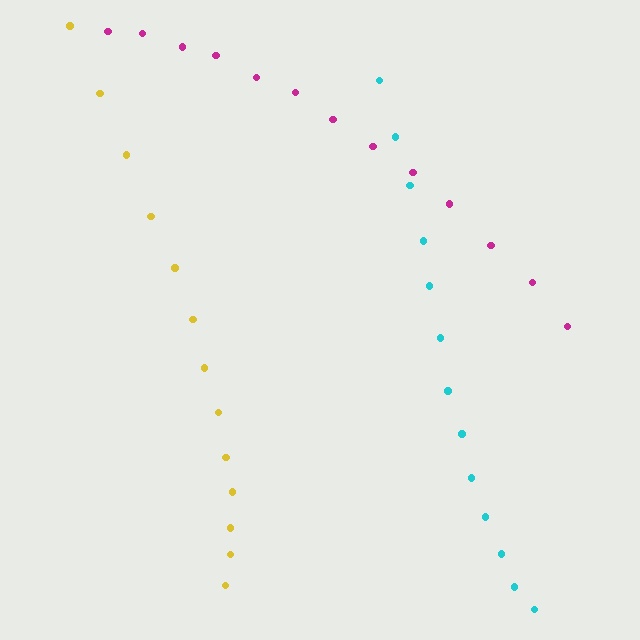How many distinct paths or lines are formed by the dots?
There are 3 distinct paths.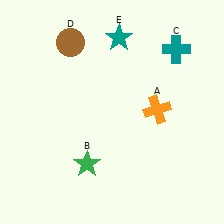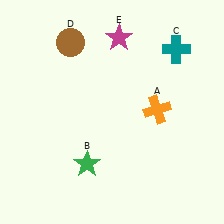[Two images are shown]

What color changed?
The star (E) changed from teal in Image 1 to magenta in Image 2.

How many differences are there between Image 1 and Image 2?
There is 1 difference between the two images.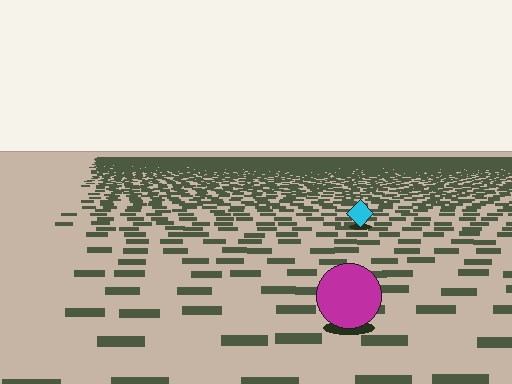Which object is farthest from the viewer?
The cyan diamond is farthest from the viewer. It appears smaller and the ground texture around it is denser.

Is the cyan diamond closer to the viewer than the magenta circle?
No. The magenta circle is closer — you can tell from the texture gradient: the ground texture is coarser near it.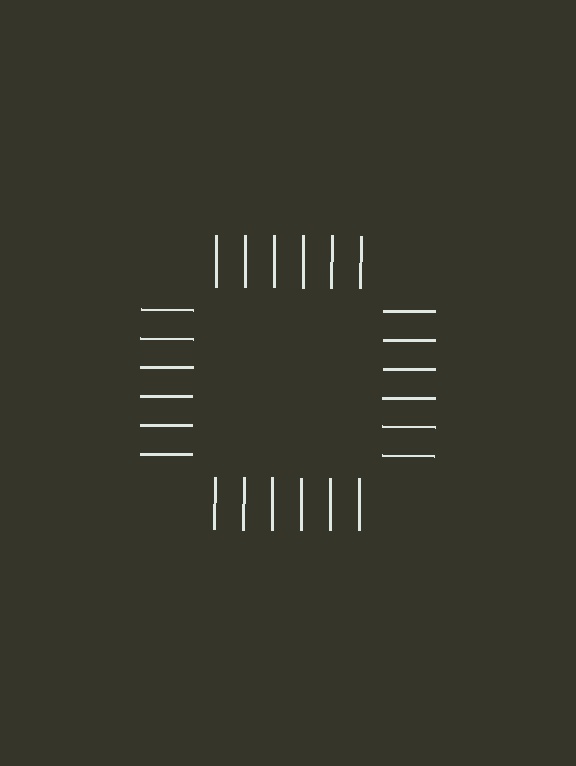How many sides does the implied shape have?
4 sides — the line-ends trace a square.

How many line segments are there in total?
24 — 6 along each of the 4 edges.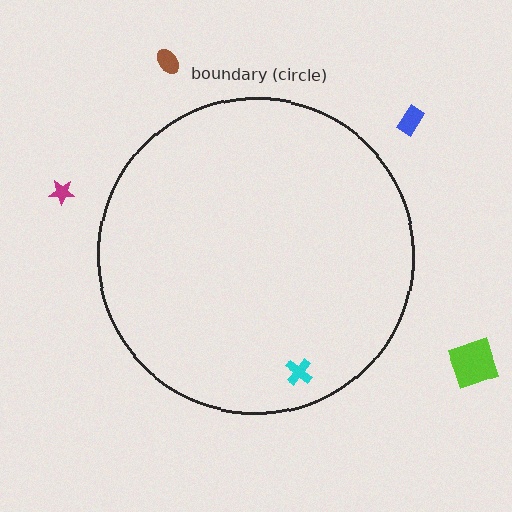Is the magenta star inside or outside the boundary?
Outside.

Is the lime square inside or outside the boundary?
Outside.